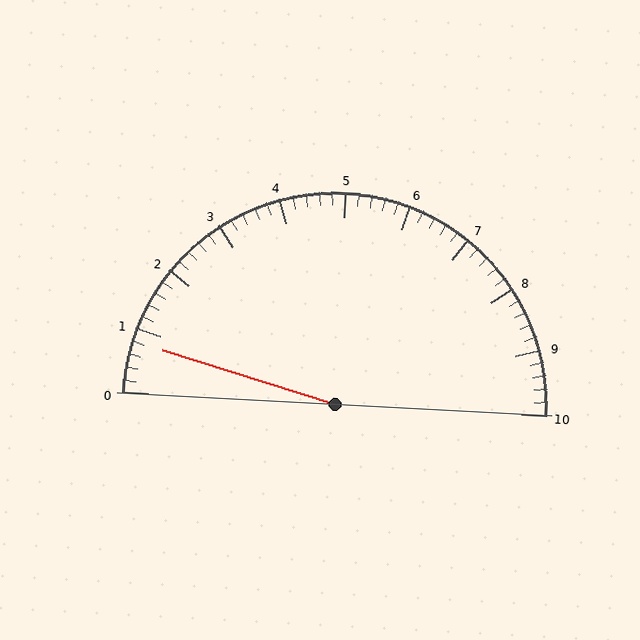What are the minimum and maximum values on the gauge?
The gauge ranges from 0 to 10.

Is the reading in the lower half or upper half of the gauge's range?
The reading is in the lower half of the range (0 to 10).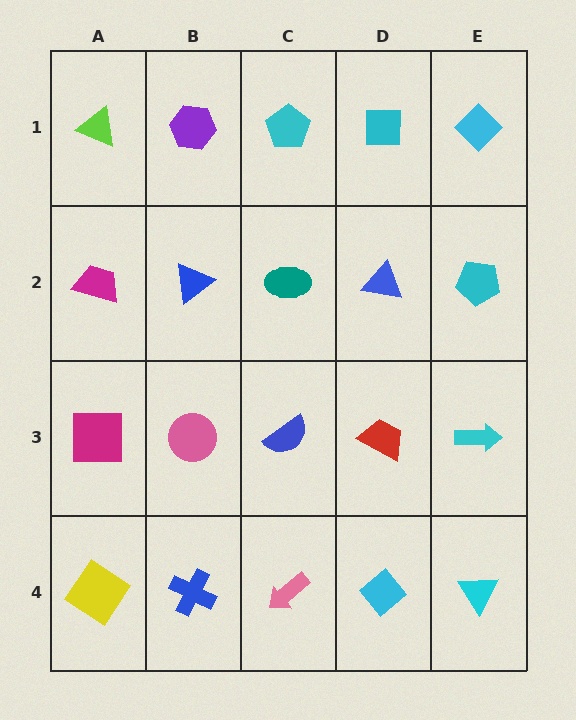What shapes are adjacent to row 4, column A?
A magenta square (row 3, column A), a blue cross (row 4, column B).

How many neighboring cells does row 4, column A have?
2.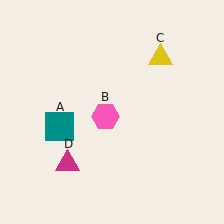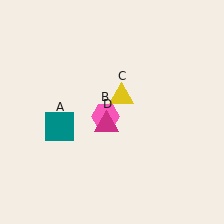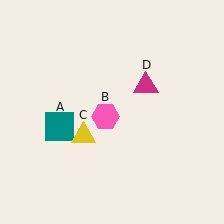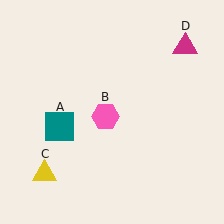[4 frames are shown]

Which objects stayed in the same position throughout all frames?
Teal square (object A) and pink hexagon (object B) remained stationary.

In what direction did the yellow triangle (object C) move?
The yellow triangle (object C) moved down and to the left.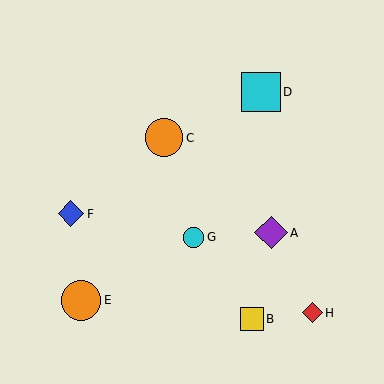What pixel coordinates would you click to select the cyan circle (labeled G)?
Click at (194, 237) to select the cyan circle G.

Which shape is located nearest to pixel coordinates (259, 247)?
The purple diamond (labeled A) at (271, 233) is nearest to that location.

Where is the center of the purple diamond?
The center of the purple diamond is at (271, 233).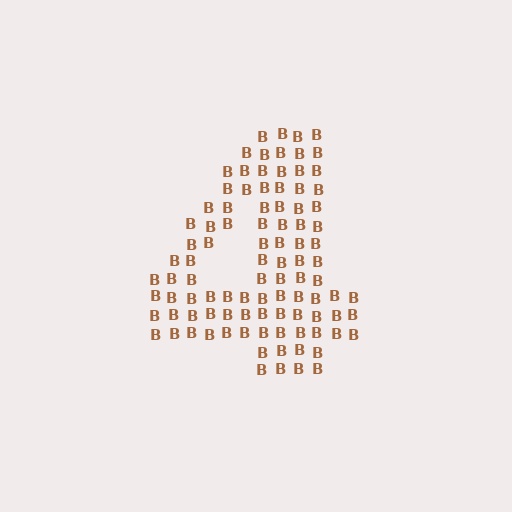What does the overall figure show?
The overall figure shows the digit 4.